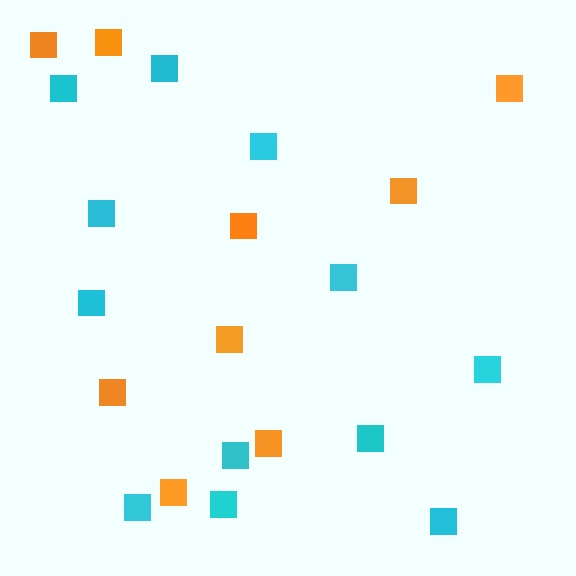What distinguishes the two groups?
There are 2 groups: one group of cyan squares (12) and one group of orange squares (9).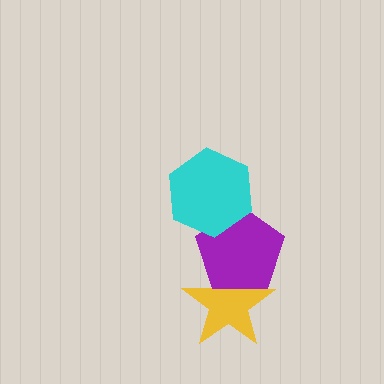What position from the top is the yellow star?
The yellow star is 3rd from the top.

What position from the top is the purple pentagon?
The purple pentagon is 2nd from the top.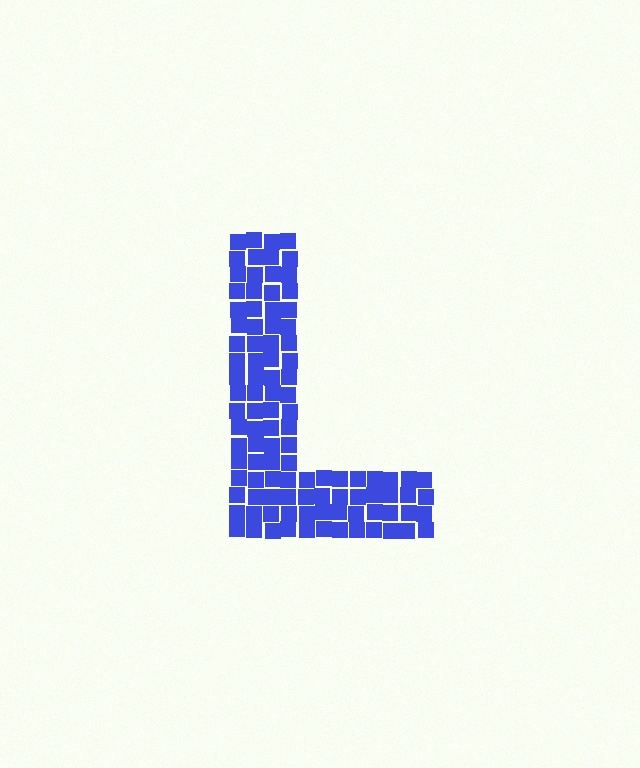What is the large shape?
The large shape is the letter L.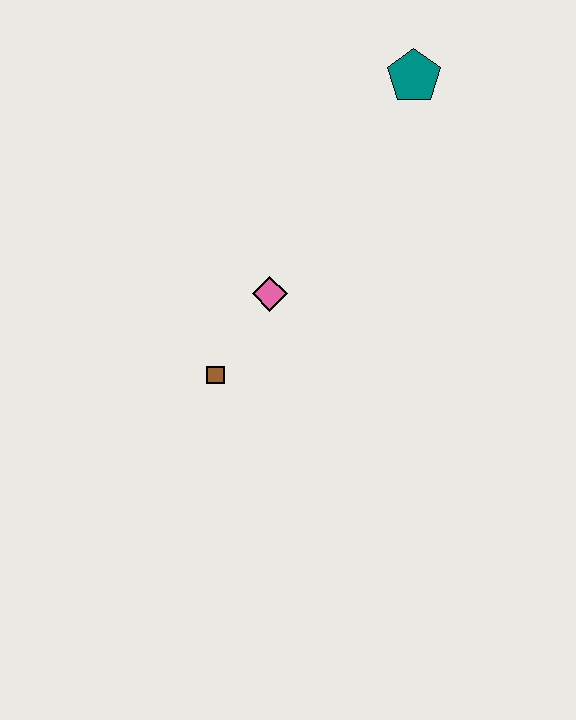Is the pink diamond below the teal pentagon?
Yes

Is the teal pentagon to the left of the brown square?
No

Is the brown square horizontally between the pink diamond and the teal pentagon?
No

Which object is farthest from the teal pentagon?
The brown square is farthest from the teal pentagon.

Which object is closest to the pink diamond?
The brown square is closest to the pink diamond.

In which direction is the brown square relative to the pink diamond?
The brown square is below the pink diamond.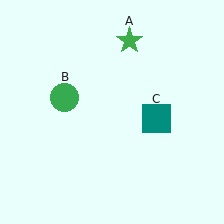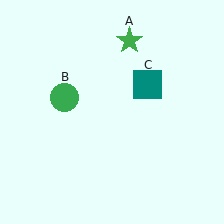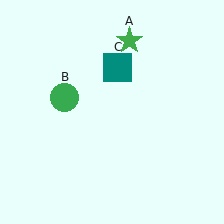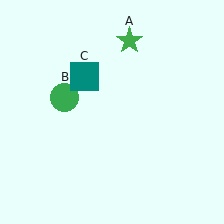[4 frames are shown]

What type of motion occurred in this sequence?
The teal square (object C) rotated counterclockwise around the center of the scene.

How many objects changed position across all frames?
1 object changed position: teal square (object C).